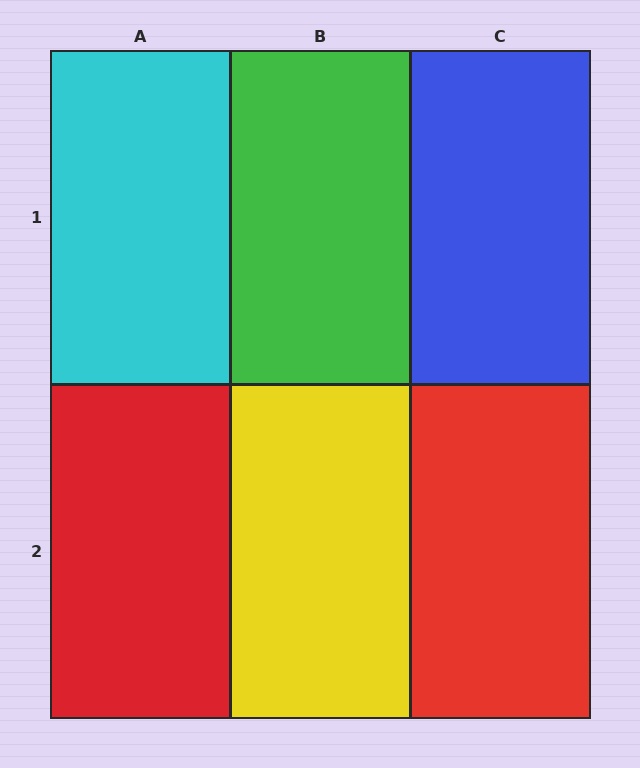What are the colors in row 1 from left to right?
Cyan, green, blue.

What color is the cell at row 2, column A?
Red.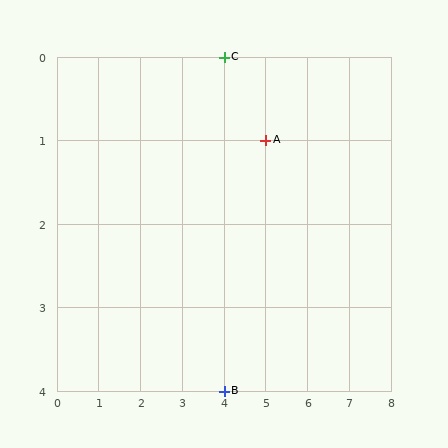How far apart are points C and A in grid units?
Points C and A are 1 column and 1 row apart (about 1.4 grid units diagonally).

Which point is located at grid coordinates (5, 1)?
Point A is at (5, 1).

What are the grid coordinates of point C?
Point C is at grid coordinates (4, 0).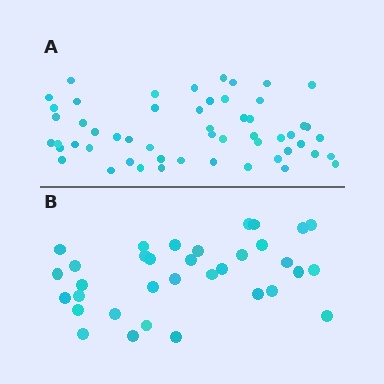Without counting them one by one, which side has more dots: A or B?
Region A (the top region) has more dots.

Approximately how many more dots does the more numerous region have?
Region A has approximately 20 more dots than region B.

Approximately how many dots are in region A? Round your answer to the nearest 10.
About 50 dots. (The exact count is 54, which rounds to 50.)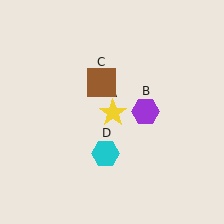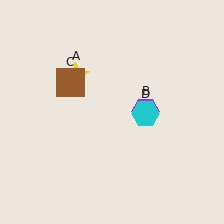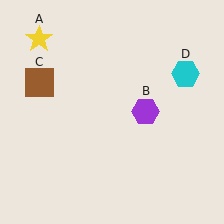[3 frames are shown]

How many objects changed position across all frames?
3 objects changed position: yellow star (object A), brown square (object C), cyan hexagon (object D).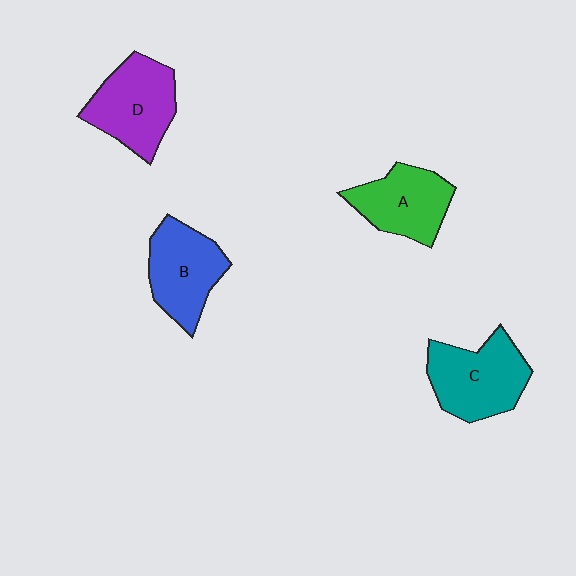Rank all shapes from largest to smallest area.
From largest to smallest: C (teal), D (purple), B (blue), A (green).